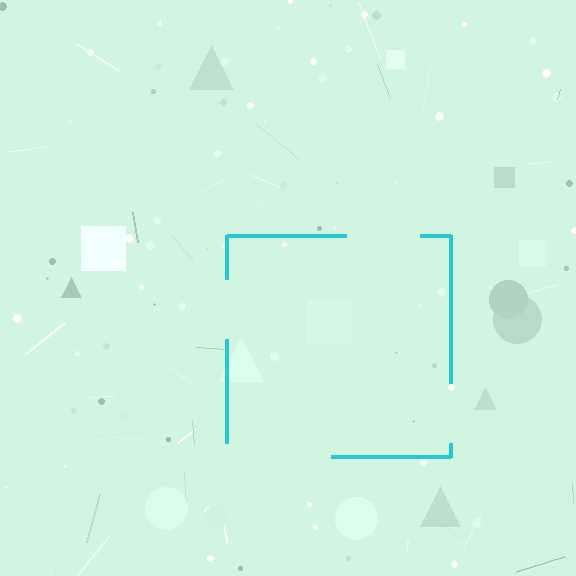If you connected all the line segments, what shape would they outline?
They would outline a square.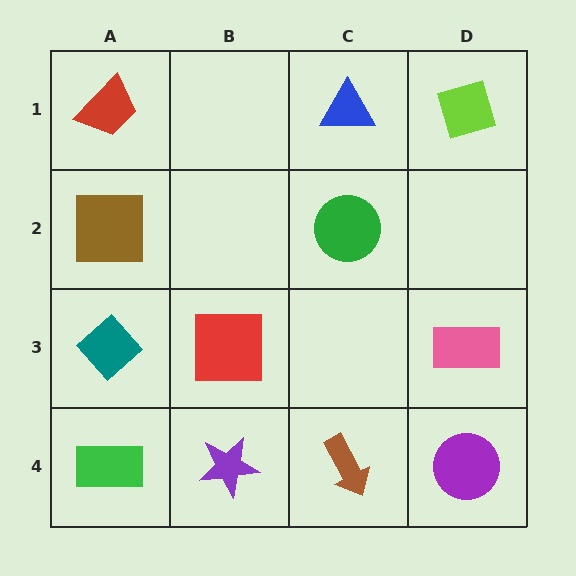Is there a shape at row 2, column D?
No, that cell is empty.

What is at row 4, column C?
A brown arrow.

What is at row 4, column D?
A purple circle.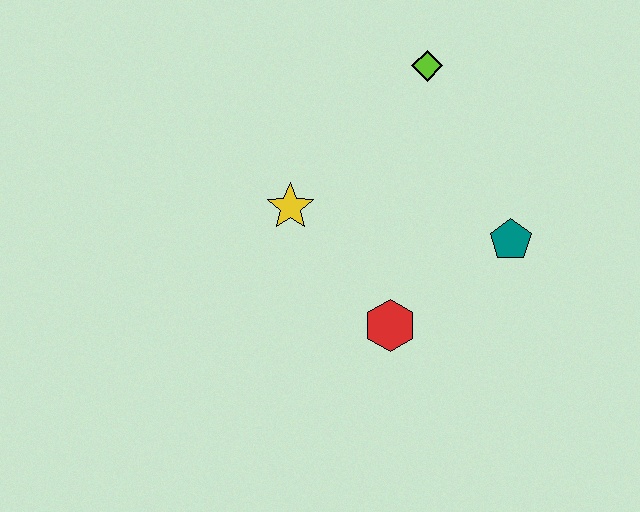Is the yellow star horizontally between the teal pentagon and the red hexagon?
No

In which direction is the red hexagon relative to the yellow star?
The red hexagon is below the yellow star.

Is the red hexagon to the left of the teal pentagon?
Yes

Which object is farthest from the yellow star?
The teal pentagon is farthest from the yellow star.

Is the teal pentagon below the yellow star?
Yes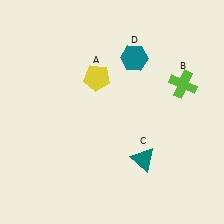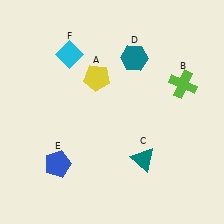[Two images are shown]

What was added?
A blue pentagon (E), a cyan diamond (F) were added in Image 2.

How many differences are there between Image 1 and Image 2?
There are 2 differences between the two images.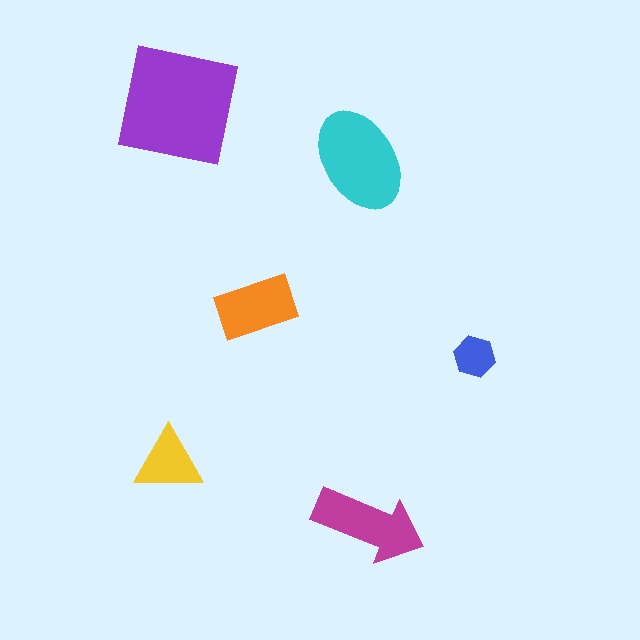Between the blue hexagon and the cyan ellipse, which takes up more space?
The cyan ellipse.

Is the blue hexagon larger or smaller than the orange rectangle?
Smaller.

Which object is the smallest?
The blue hexagon.